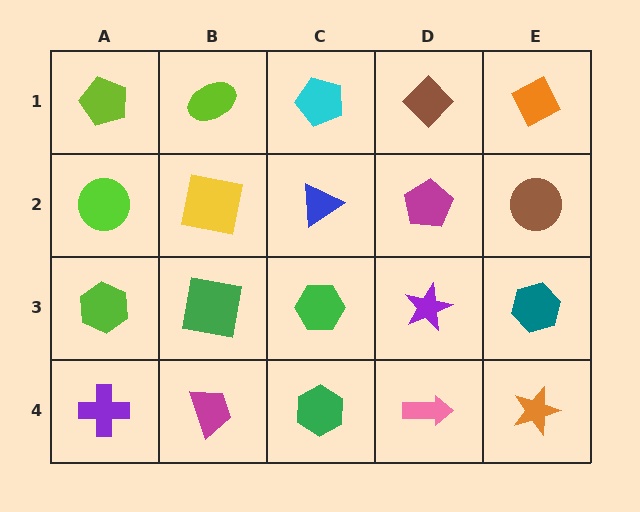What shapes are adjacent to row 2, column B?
A lime ellipse (row 1, column B), a green square (row 3, column B), a lime circle (row 2, column A), a blue triangle (row 2, column C).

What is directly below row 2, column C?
A green hexagon.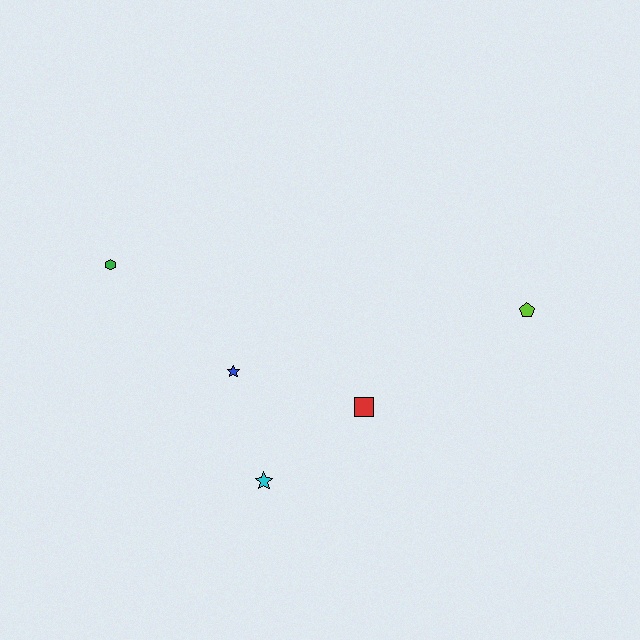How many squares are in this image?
There is 1 square.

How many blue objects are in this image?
There is 1 blue object.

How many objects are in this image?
There are 5 objects.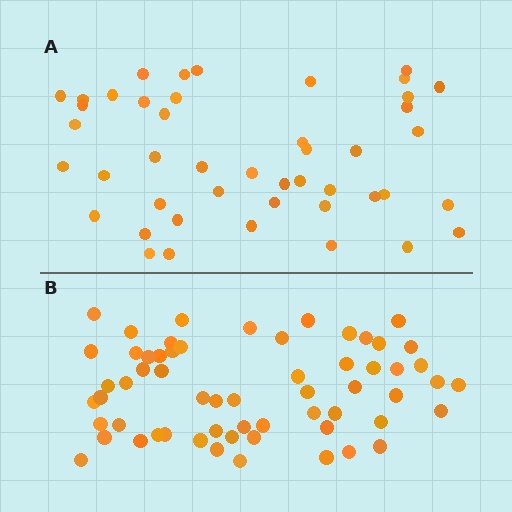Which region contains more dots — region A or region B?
Region B (the bottom region) has more dots.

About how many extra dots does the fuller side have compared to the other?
Region B has approximately 15 more dots than region A.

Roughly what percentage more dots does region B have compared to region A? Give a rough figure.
About 35% more.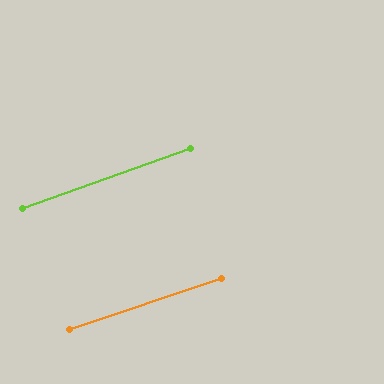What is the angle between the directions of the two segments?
Approximately 1 degree.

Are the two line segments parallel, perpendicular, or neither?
Parallel — their directions differ by only 0.8°.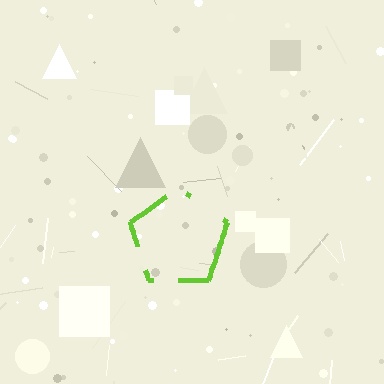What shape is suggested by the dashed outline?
The dashed outline suggests a pentagon.